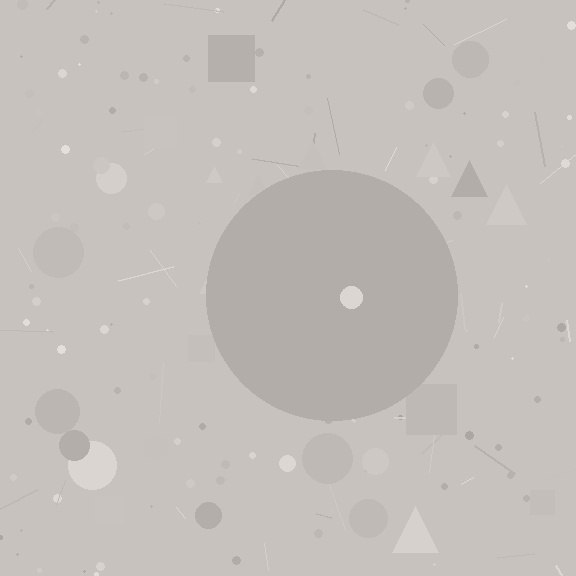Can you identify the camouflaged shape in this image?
The camouflaged shape is a circle.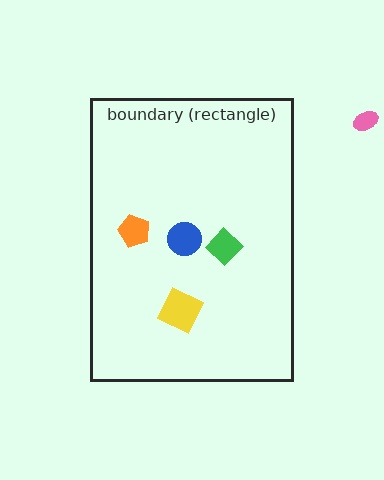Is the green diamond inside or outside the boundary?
Inside.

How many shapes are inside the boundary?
4 inside, 1 outside.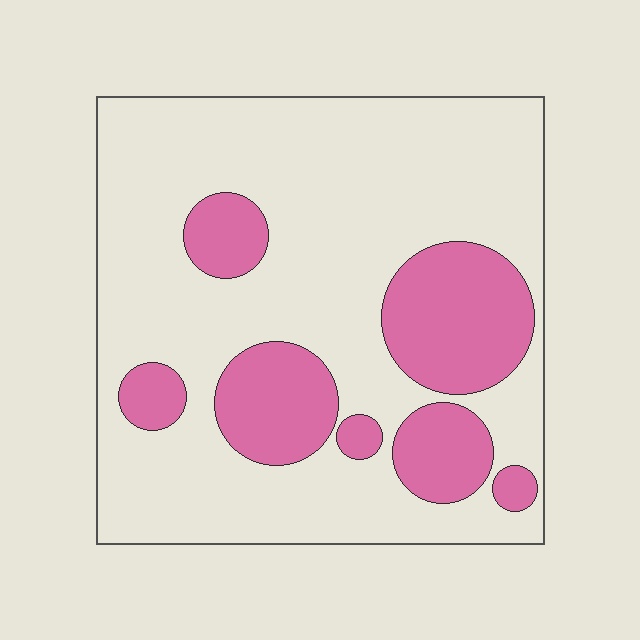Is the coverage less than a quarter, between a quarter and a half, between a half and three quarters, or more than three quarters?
Between a quarter and a half.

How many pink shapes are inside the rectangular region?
7.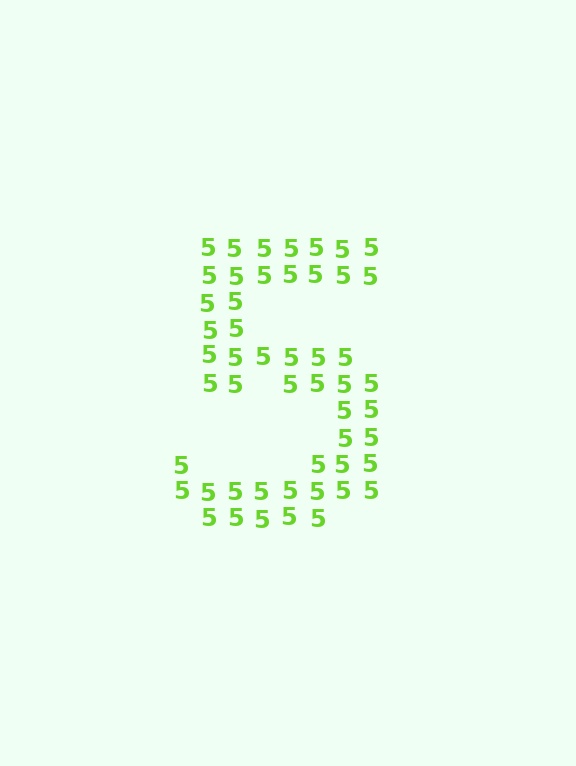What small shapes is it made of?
It is made of small digit 5's.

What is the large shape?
The large shape is the digit 5.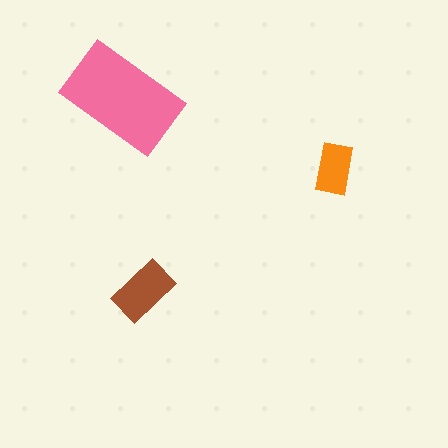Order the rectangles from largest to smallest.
the pink one, the brown one, the orange one.